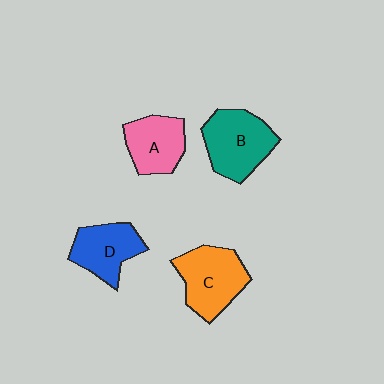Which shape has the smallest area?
Shape A (pink).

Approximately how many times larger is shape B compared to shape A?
Approximately 1.3 times.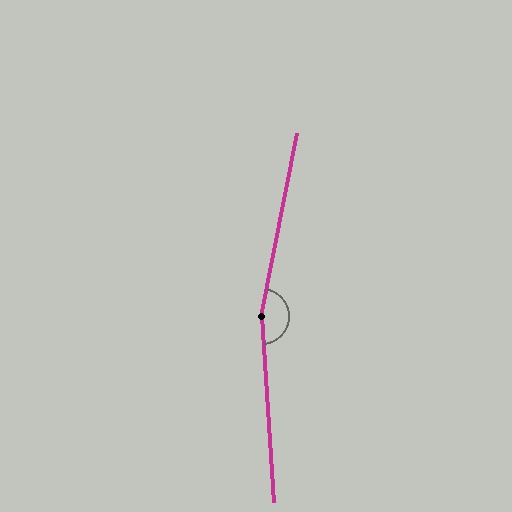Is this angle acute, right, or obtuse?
It is obtuse.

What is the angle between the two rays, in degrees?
Approximately 165 degrees.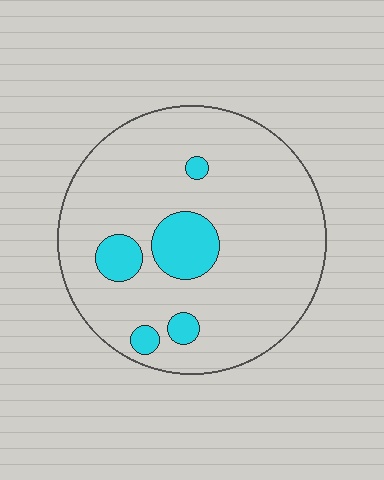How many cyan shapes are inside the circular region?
5.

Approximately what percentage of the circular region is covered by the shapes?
Approximately 15%.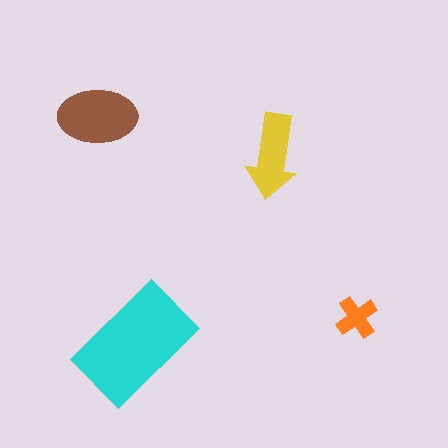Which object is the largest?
The cyan rectangle.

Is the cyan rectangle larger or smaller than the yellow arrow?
Larger.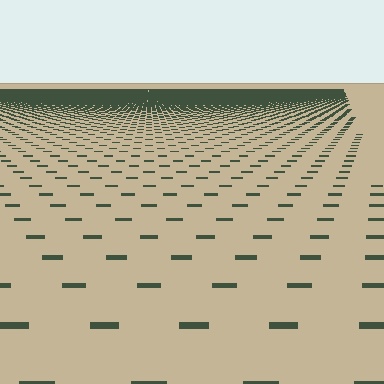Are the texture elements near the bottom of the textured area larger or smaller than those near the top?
Larger. Near the bottom, elements are closer to the viewer and appear at a bigger on-screen size.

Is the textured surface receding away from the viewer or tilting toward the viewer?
The surface is receding away from the viewer. Texture elements get smaller and denser toward the top.